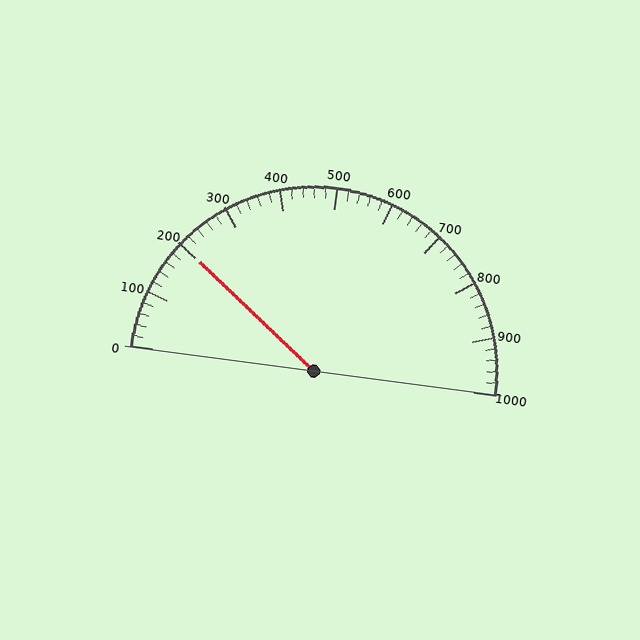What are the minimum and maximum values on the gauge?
The gauge ranges from 0 to 1000.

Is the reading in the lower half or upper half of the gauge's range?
The reading is in the lower half of the range (0 to 1000).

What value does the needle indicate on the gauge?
The needle indicates approximately 200.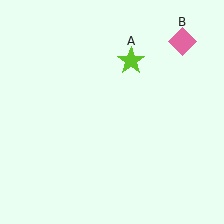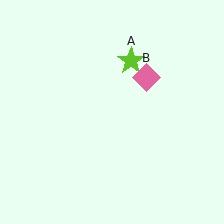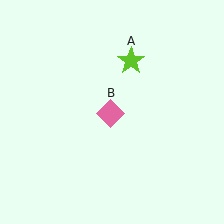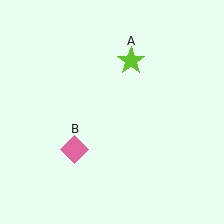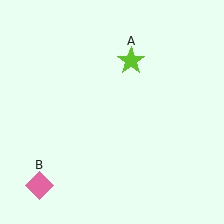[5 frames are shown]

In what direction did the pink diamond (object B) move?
The pink diamond (object B) moved down and to the left.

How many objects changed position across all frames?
1 object changed position: pink diamond (object B).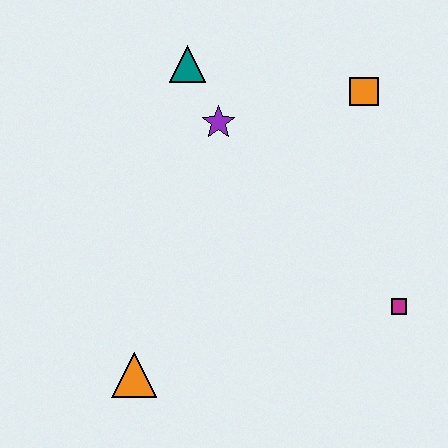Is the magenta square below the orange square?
Yes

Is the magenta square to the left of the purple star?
No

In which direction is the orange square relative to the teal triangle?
The orange square is to the right of the teal triangle.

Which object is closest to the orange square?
The purple star is closest to the orange square.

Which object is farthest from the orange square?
The orange triangle is farthest from the orange square.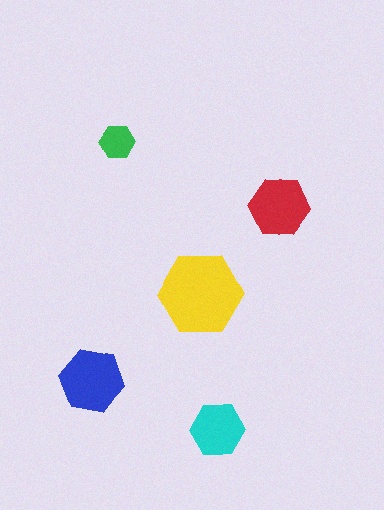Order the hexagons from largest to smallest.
the yellow one, the blue one, the red one, the cyan one, the green one.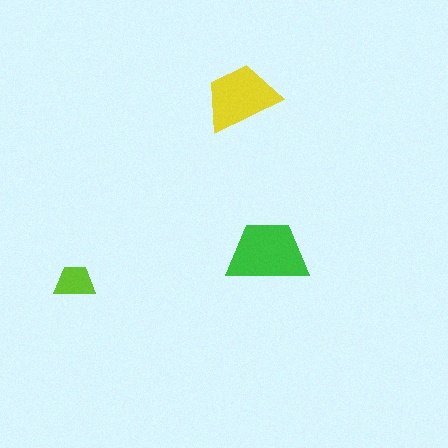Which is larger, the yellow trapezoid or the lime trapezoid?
The yellow one.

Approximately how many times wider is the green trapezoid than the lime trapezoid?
About 2 times wider.